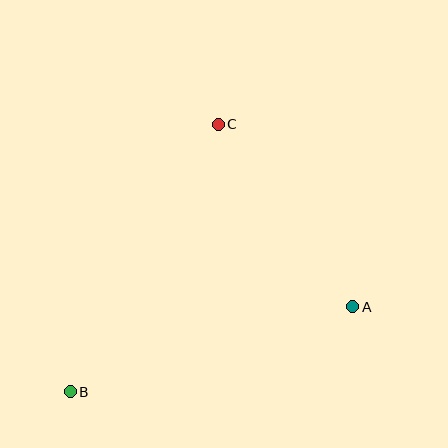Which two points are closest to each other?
Points A and C are closest to each other.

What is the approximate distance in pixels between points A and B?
The distance between A and B is approximately 295 pixels.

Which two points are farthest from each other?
Points B and C are farthest from each other.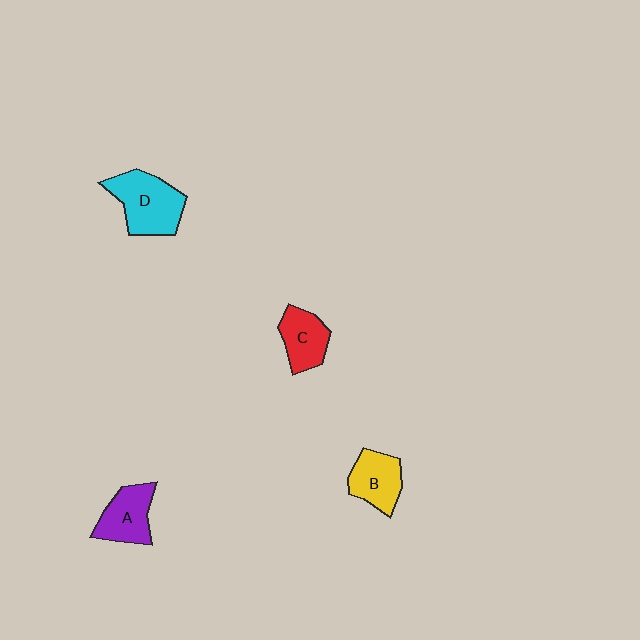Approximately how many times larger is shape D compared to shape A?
Approximately 1.3 times.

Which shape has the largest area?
Shape D (cyan).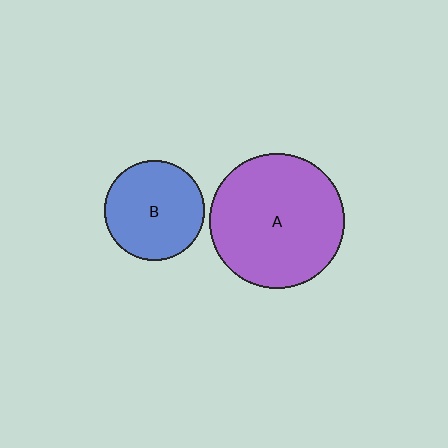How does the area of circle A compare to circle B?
Approximately 1.8 times.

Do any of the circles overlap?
No, none of the circles overlap.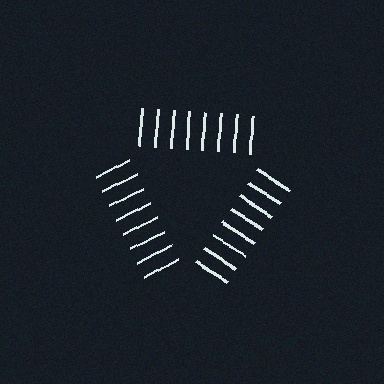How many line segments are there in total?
24 — 8 along each of the 3 edges.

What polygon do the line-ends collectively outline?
An illusory triangle — the line segments terminate on its edges but no continuous stroke is drawn.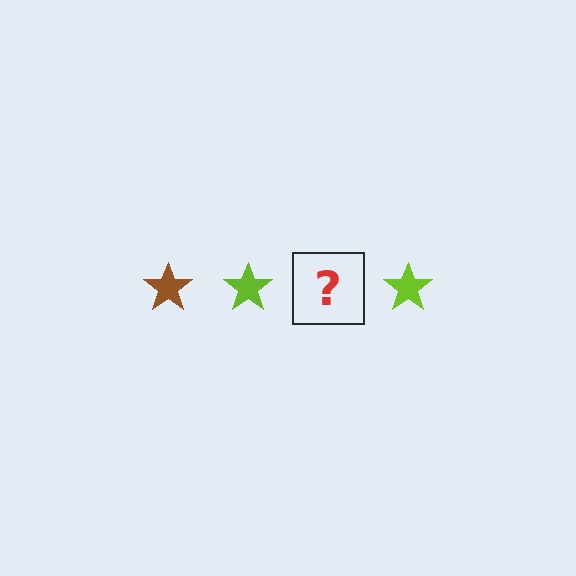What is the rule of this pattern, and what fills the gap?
The rule is that the pattern cycles through brown, lime stars. The gap should be filled with a brown star.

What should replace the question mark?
The question mark should be replaced with a brown star.